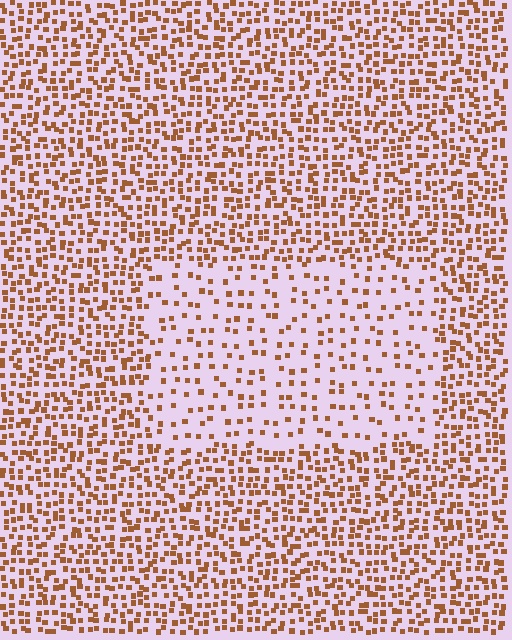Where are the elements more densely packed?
The elements are more densely packed outside the rectangle boundary.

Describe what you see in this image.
The image contains small brown elements arranged at two different densities. A rectangle-shaped region is visible where the elements are less densely packed than the surrounding area.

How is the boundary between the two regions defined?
The boundary is defined by a change in element density (approximately 2.3x ratio). All elements are the same color, size, and shape.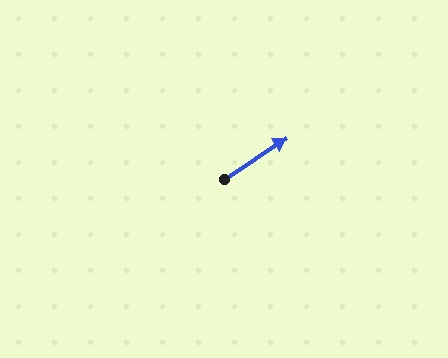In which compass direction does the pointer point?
Northeast.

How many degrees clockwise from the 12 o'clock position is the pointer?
Approximately 56 degrees.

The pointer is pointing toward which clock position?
Roughly 2 o'clock.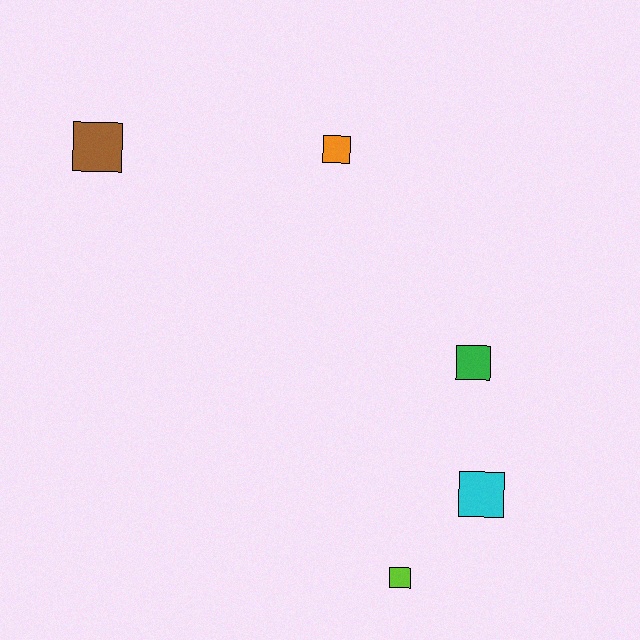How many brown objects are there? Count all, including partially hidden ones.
There is 1 brown object.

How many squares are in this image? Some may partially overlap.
There are 5 squares.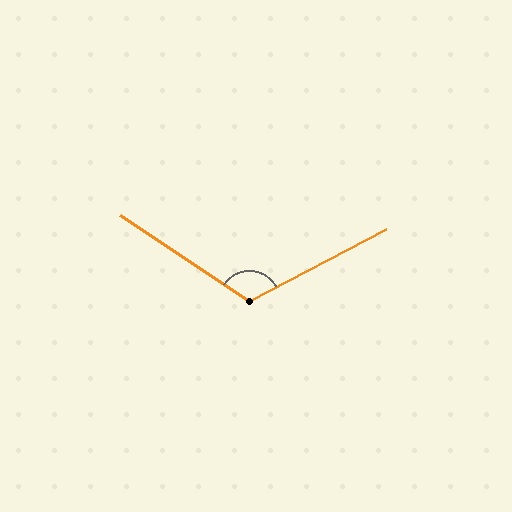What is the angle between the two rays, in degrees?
Approximately 119 degrees.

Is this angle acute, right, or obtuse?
It is obtuse.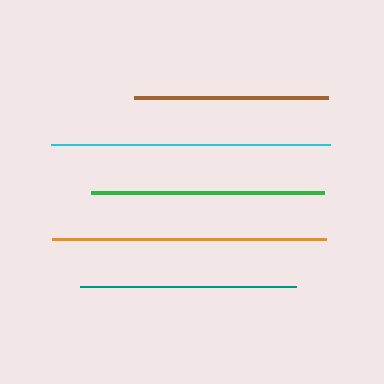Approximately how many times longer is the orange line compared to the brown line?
The orange line is approximately 1.4 times the length of the brown line.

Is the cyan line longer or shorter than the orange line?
The cyan line is longer than the orange line.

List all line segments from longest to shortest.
From longest to shortest: cyan, orange, green, teal, brown.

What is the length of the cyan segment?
The cyan segment is approximately 279 pixels long.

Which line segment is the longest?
The cyan line is the longest at approximately 279 pixels.